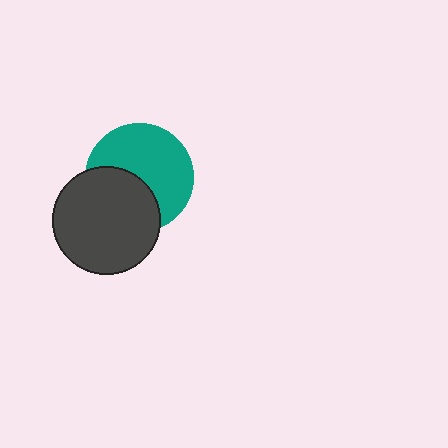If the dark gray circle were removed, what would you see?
You would see the complete teal circle.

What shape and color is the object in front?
The object in front is a dark gray circle.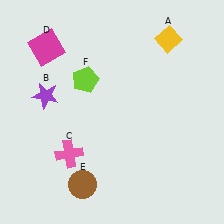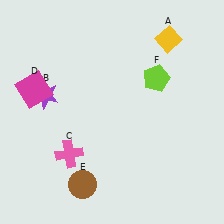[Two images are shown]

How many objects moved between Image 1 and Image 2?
2 objects moved between the two images.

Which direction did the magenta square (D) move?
The magenta square (D) moved down.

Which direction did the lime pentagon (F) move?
The lime pentagon (F) moved right.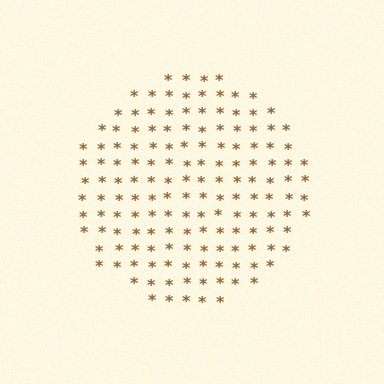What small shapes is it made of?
It is made of small asterisks.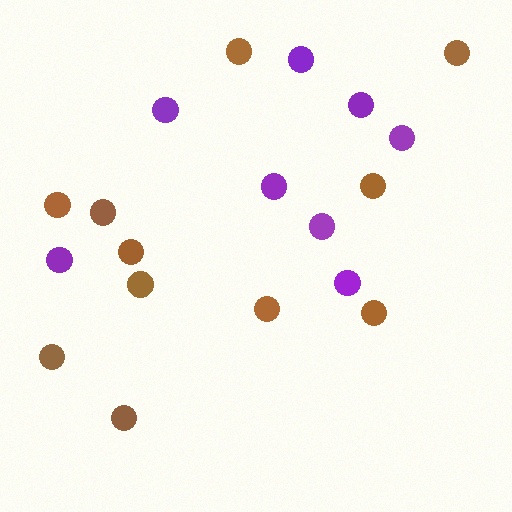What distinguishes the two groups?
There are 2 groups: one group of brown circles (11) and one group of purple circles (8).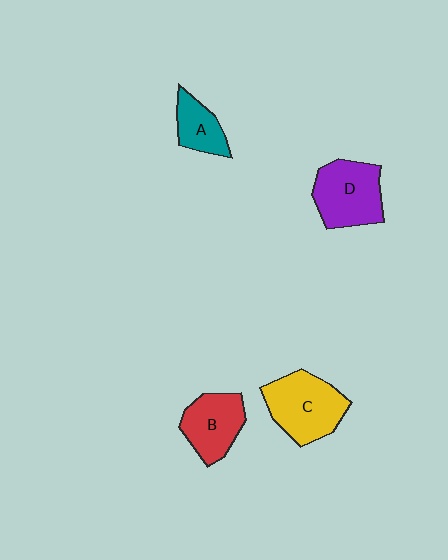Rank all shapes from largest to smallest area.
From largest to smallest: C (yellow), D (purple), B (red), A (teal).